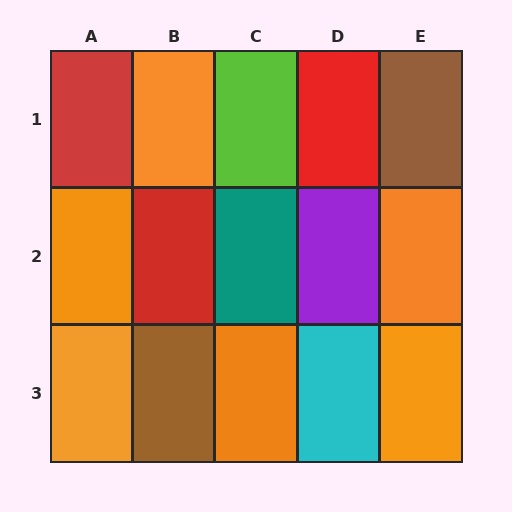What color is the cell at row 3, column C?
Orange.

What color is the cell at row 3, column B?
Brown.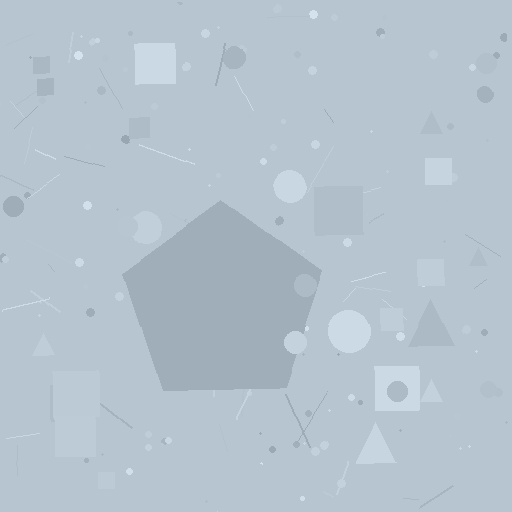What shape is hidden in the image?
A pentagon is hidden in the image.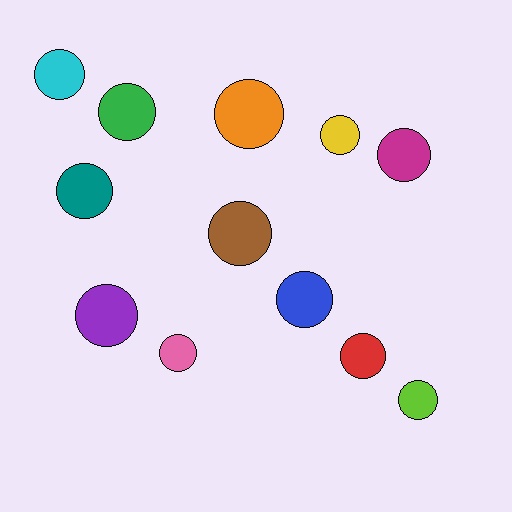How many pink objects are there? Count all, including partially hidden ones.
There is 1 pink object.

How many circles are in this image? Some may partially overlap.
There are 12 circles.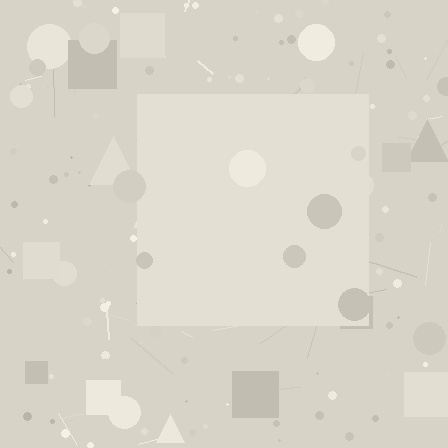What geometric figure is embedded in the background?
A square is embedded in the background.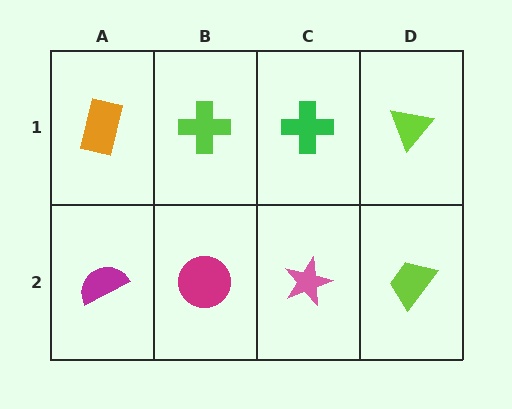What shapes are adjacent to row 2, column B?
A lime cross (row 1, column B), a magenta semicircle (row 2, column A), a pink star (row 2, column C).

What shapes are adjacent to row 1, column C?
A pink star (row 2, column C), a lime cross (row 1, column B), a lime triangle (row 1, column D).